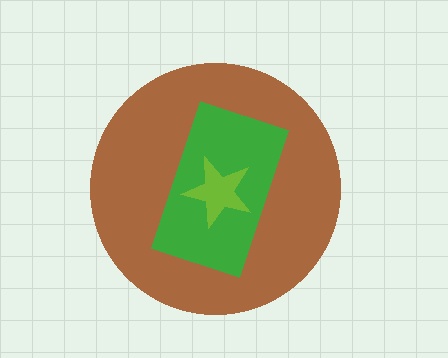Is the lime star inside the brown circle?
Yes.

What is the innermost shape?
The lime star.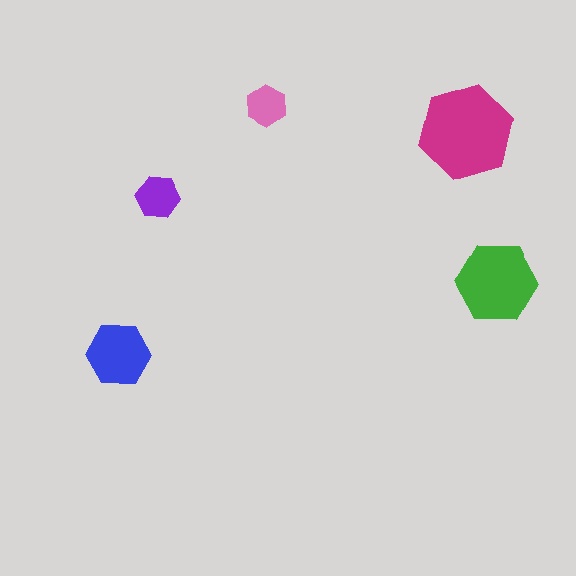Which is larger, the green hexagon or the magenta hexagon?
The magenta one.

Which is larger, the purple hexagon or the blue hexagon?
The blue one.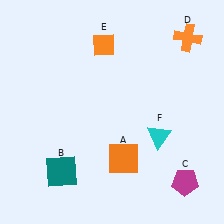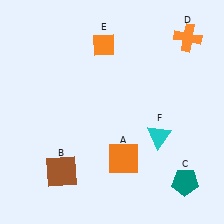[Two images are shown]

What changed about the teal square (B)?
In Image 1, B is teal. In Image 2, it changed to brown.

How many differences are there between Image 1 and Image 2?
There are 2 differences between the two images.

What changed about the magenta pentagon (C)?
In Image 1, C is magenta. In Image 2, it changed to teal.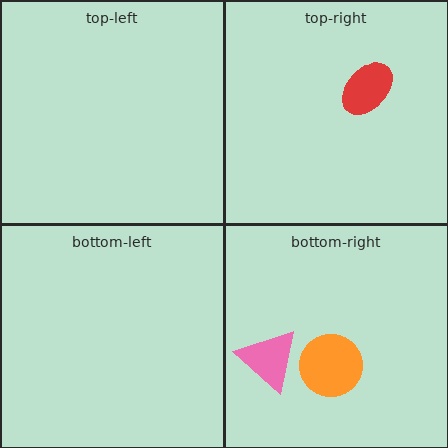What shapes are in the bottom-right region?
The orange circle, the pink triangle.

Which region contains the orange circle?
The bottom-right region.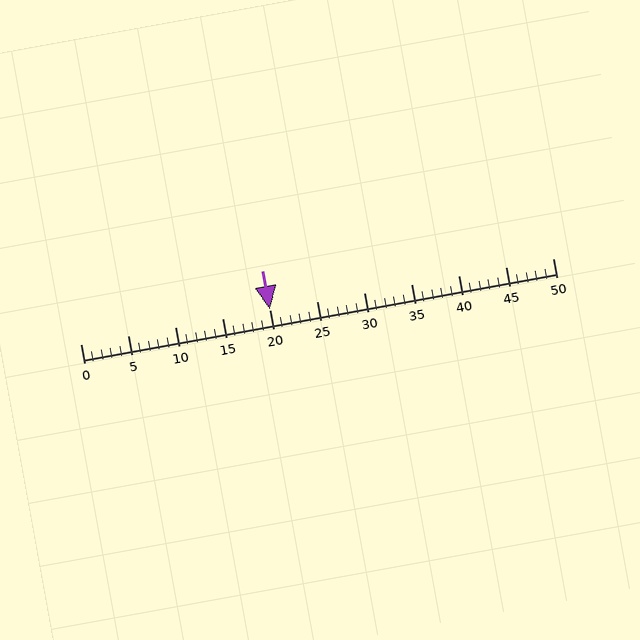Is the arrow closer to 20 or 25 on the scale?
The arrow is closer to 20.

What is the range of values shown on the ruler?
The ruler shows values from 0 to 50.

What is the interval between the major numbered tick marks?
The major tick marks are spaced 5 units apart.